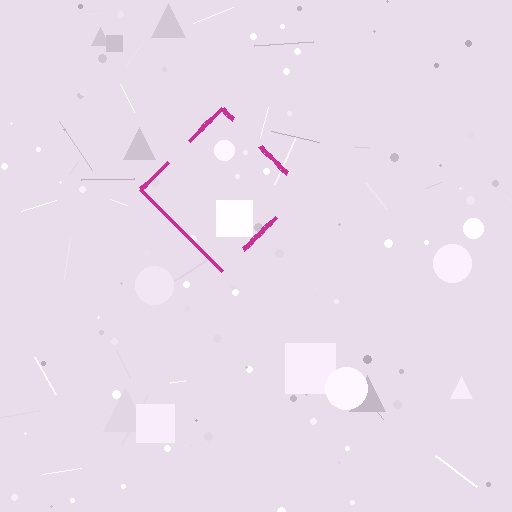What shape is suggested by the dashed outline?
The dashed outline suggests a diamond.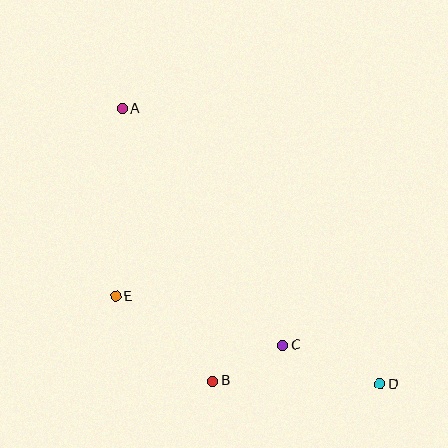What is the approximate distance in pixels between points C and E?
The distance between C and E is approximately 174 pixels.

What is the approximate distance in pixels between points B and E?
The distance between B and E is approximately 129 pixels.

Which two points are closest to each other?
Points B and C are closest to each other.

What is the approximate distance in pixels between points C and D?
The distance between C and D is approximately 105 pixels.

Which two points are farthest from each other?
Points A and D are farthest from each other.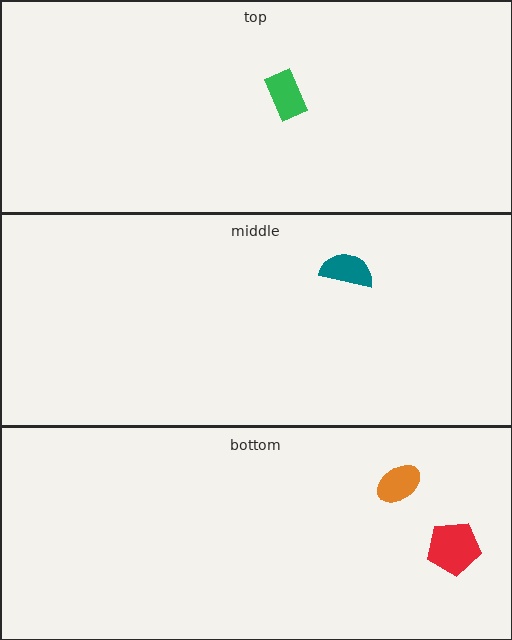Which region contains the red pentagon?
The bottom region.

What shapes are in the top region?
The green rectangle.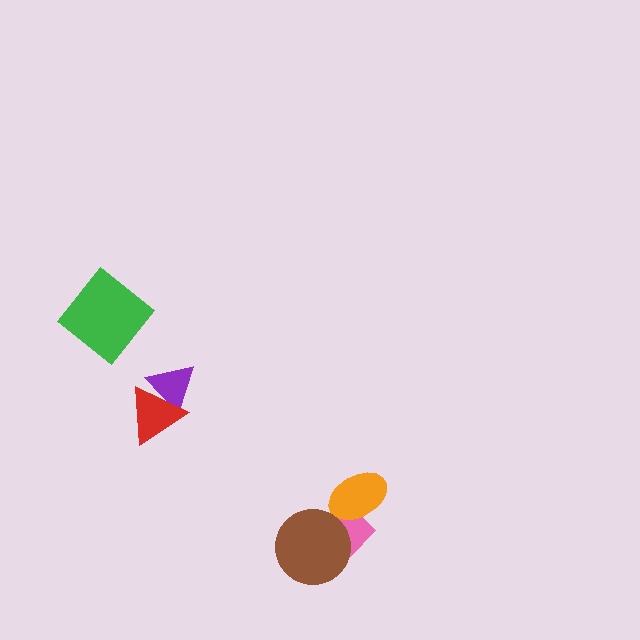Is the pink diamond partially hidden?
Yes, it is partially covered by another shape.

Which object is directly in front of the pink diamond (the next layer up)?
The orange ellipse is directly in front of the pink diamond.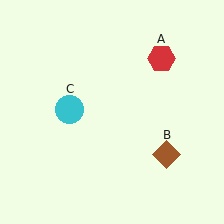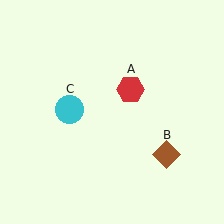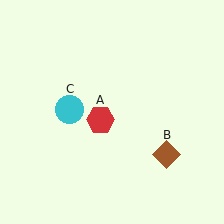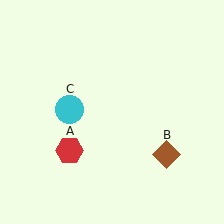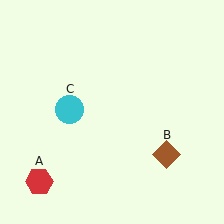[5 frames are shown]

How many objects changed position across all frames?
1 object changed position: red hexagon (object A).